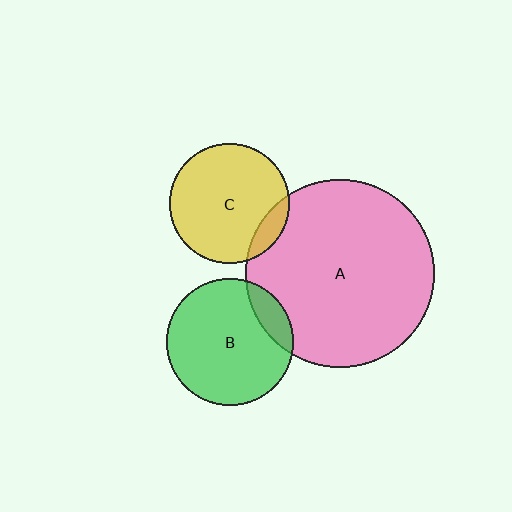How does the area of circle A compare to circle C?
Approximately 2.5 times.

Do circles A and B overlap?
Yes.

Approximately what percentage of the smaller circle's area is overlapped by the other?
Approximately 15%.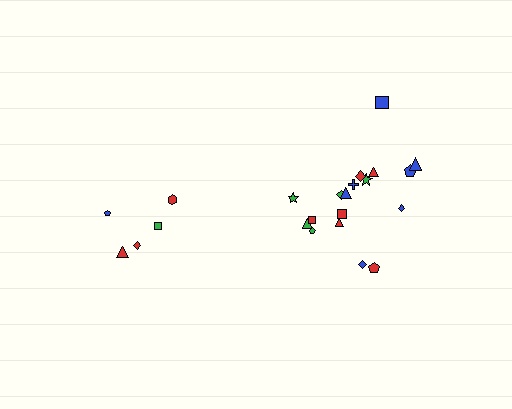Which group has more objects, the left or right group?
The right group.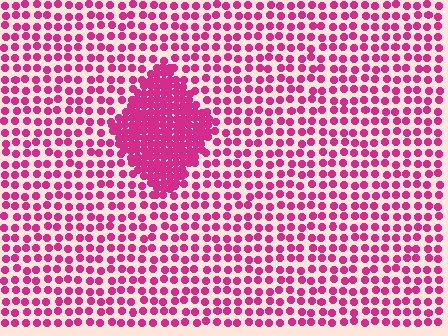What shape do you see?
I see a diamond.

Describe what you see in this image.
The image contains small magenta elements arranged at two different densities. A diamond-shaped region is visible where the elements are more densely packed than the surrounding area.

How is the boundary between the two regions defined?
The boundary is defined by a change in element density (approximately 2.7x ratio). All elements are the same color, size, and shape.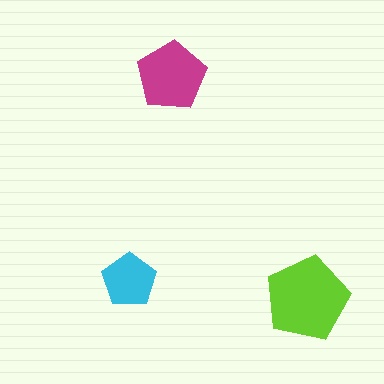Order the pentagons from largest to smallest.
the lime one, the magenta one, the cyan one.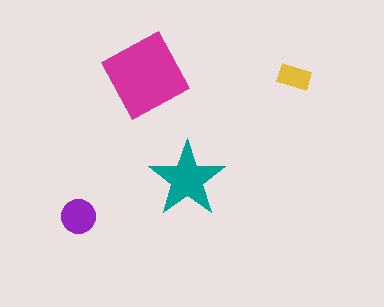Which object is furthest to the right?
The yellow rectangle is rightmost.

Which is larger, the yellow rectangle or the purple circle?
The purple circle.